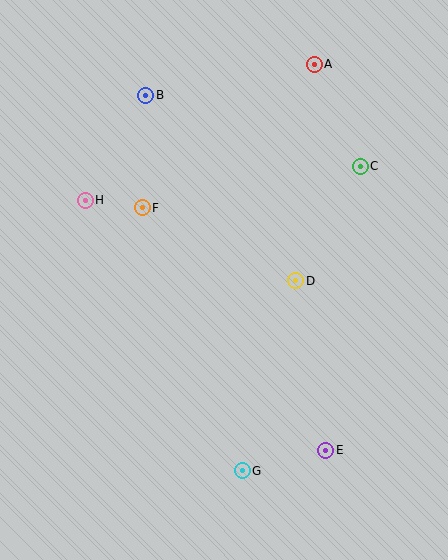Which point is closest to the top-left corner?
Point B is closest to the top-left corner.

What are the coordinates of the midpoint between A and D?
The midpoint between A and D is at (305, 173).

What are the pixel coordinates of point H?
Point H is at (85, 200).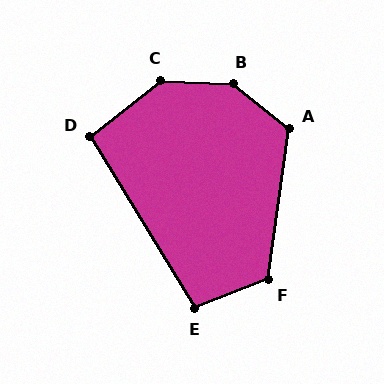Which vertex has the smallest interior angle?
D, at approximately 97 degrees.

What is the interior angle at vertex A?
Approximately 121 degrees (obtuse).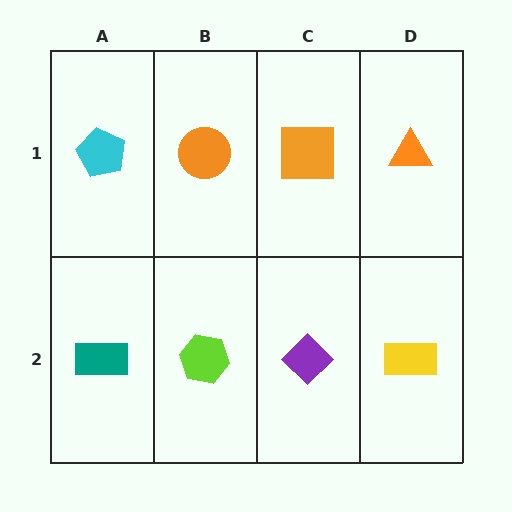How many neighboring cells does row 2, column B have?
3.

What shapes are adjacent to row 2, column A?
A cyan pentagon (row 1, column A), a lime hexagon (row 2, column B).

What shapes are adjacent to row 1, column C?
A purple diamond (row 2, column C), an orange circle (row 1, column B), an orange triangle (row 1, column D).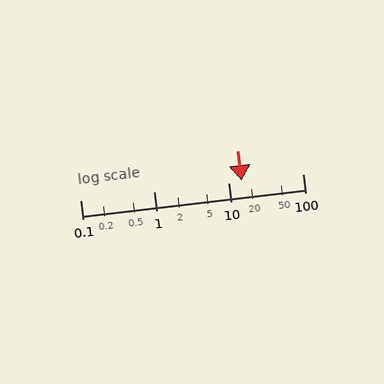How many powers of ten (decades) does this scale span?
The scale spans 3 decades, from 0.1 to 100.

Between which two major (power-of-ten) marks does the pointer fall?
The pointer is between 10 and 100.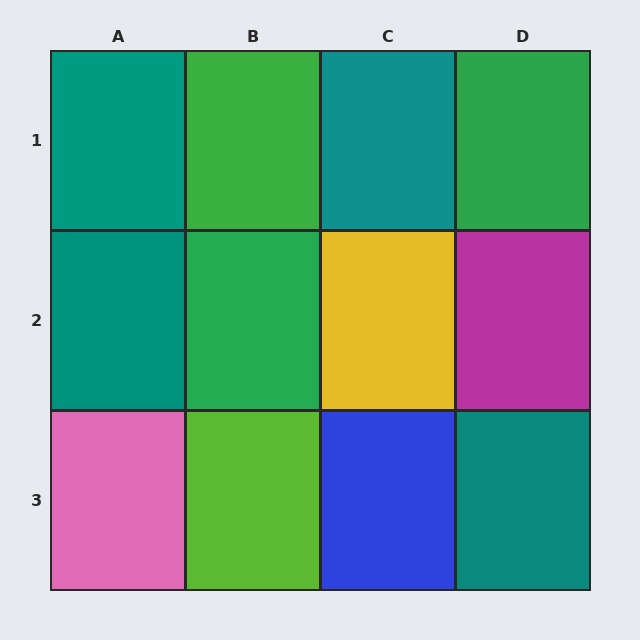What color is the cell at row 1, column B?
Green.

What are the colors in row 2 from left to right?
Teal, green, yellow, magenta.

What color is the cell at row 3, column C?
Blue.